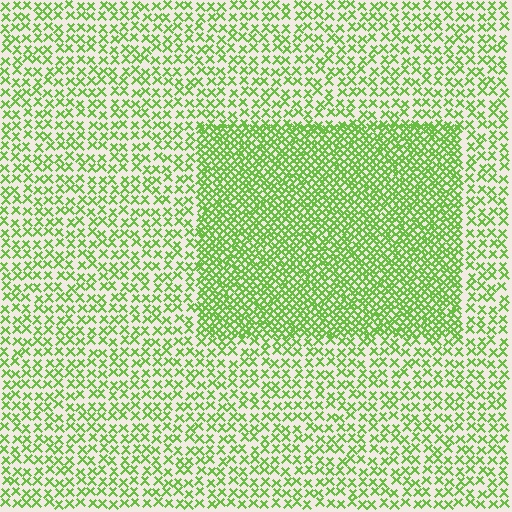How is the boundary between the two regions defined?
The boundary is defined by a change in element density (approximately 2.2x ratio). All elements are the same color, size, and shape.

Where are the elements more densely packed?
The elements are more densely packed inside the rectangle boundary.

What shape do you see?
I see a rectangle.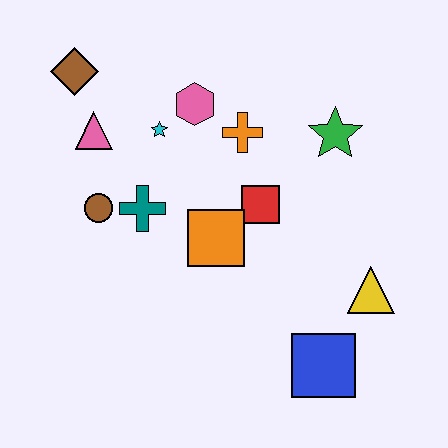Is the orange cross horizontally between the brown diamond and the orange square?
No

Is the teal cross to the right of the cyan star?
No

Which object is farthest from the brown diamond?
The blue square is farthest from the brown diamond.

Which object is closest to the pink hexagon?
The cyan star is closest to the pink hexagon.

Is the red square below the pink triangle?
Yes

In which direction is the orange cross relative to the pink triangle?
The orange cross is to the right of the pink triangle.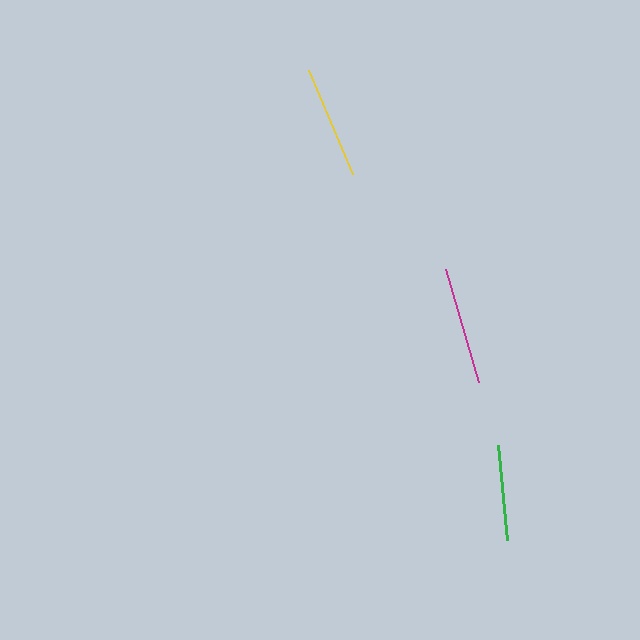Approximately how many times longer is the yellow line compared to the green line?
The yellow line is approximately 1.2 times the length of the green line.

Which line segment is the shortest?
The green line is the shortest at approximately 95 pixels.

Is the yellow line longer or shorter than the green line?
The yellow line is longer than the green line.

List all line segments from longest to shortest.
From longest to shortest: magenta, yellow, green.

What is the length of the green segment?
The green segment is approximately 95 pixels long.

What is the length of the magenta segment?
The magenta segment is approximately 118 pixels long.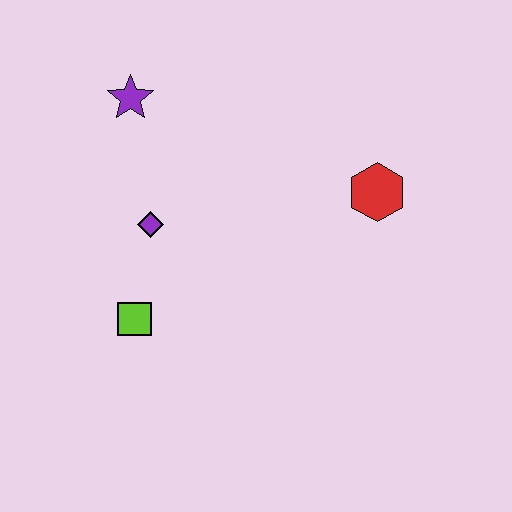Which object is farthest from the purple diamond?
The red hexagon is farthest from the purple diamond.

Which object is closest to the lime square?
The purple diamond is closest to the lime square.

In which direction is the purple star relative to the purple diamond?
The purple star is above the purple diamond.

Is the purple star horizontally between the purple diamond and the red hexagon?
No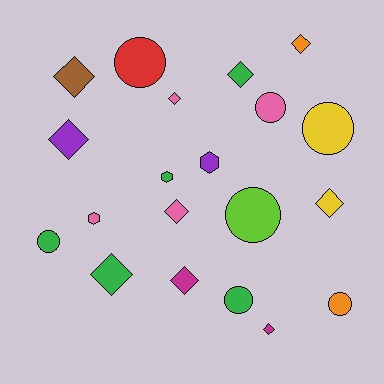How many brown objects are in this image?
There is 1 brown object.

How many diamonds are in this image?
There are 10 diamonds.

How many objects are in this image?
There are 20 objects.